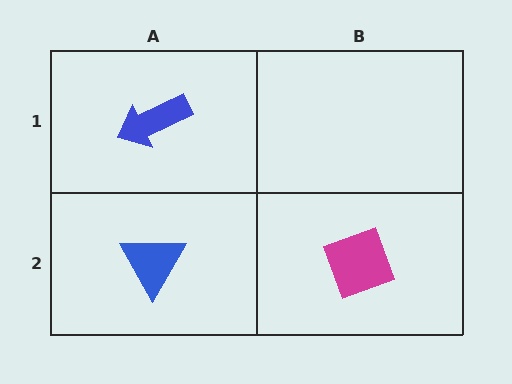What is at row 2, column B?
A magenta diamond.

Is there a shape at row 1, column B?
No, that cell is empty.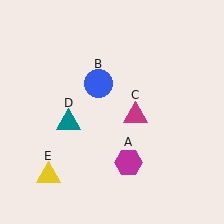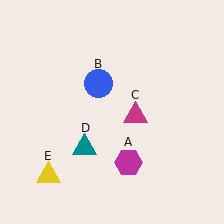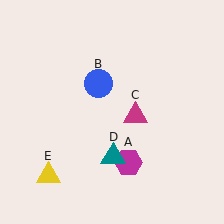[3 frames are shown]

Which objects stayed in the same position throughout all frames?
Magenta hexagon (object A) and blue circle (object B) and magenta triangle (object C) and yellow triangle (object E) remained stationary.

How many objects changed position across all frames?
1 object changed position: teal triangle (object D).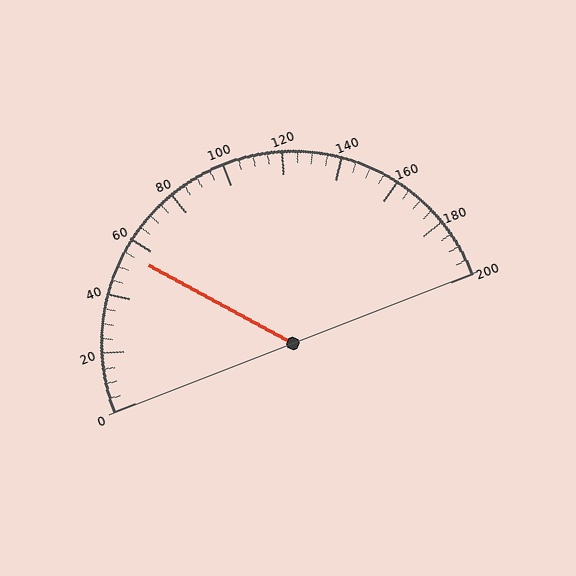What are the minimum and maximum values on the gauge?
The gauge ranges from 0 to 200.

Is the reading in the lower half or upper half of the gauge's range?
The reading is in the lower half of the range (0 to 200).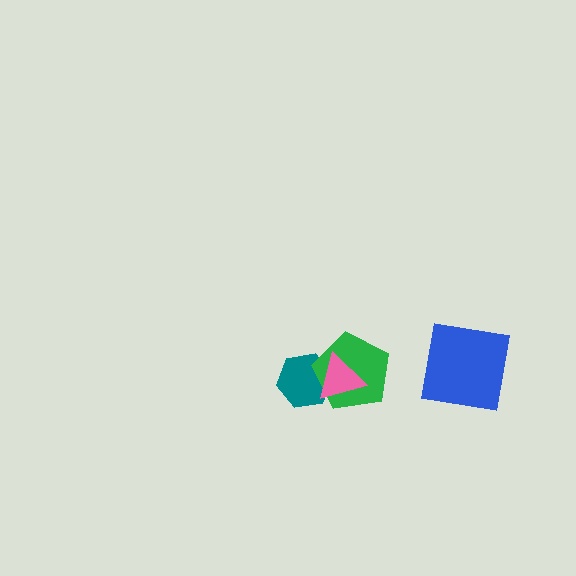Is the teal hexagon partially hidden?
Yes, it is partially covered by another shape.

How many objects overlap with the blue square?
0 objects overlap with the blue square.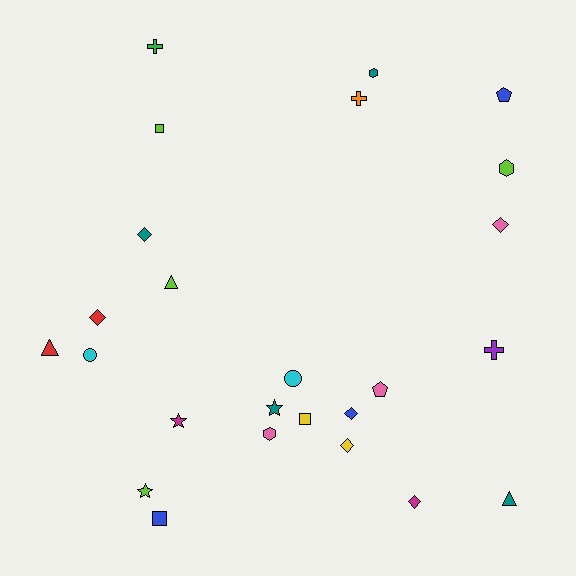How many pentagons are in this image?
There are 2 pentagons.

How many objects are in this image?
There are 25 objects.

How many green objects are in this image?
There is 1 green object.